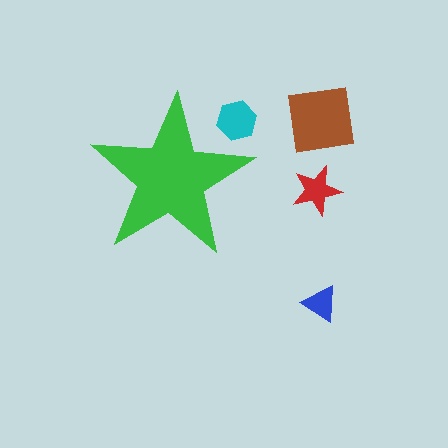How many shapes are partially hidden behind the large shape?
1 shape is partially hidden.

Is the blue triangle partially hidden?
No, the blue triangle is fully visible.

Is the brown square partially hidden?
No, the brown square is fully visible.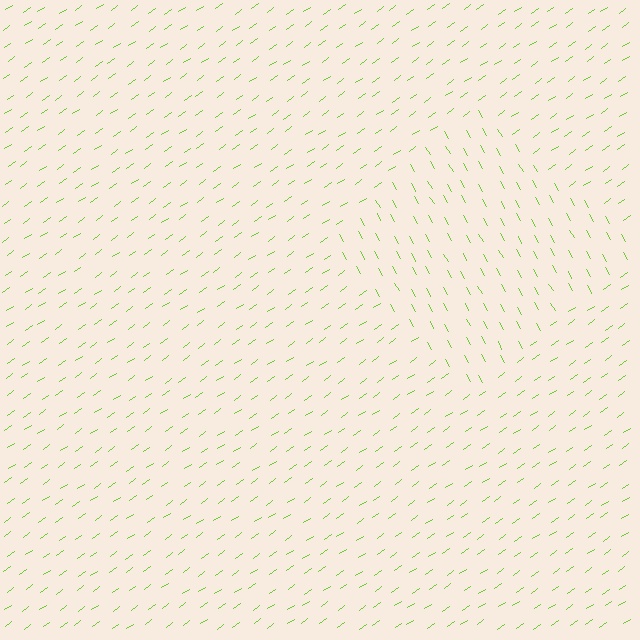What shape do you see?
I see a diamond.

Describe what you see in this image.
The image is filled with small lime line segments. A diamond region in the image has lines oriented differently from the surrounding lines, creating a visible texture boundary.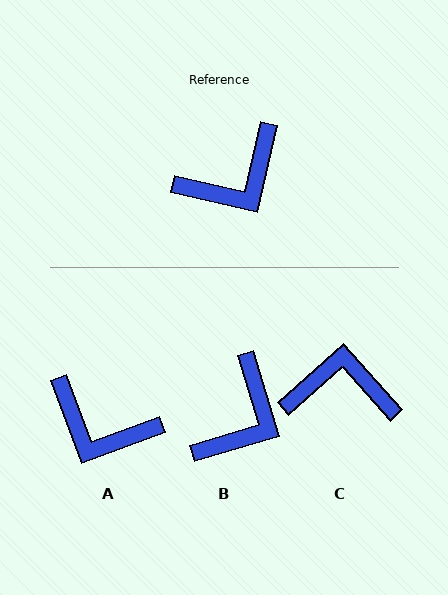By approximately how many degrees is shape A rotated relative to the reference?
Approximately 57 degrees clockwise.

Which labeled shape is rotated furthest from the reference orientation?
C, about 145 degrees away.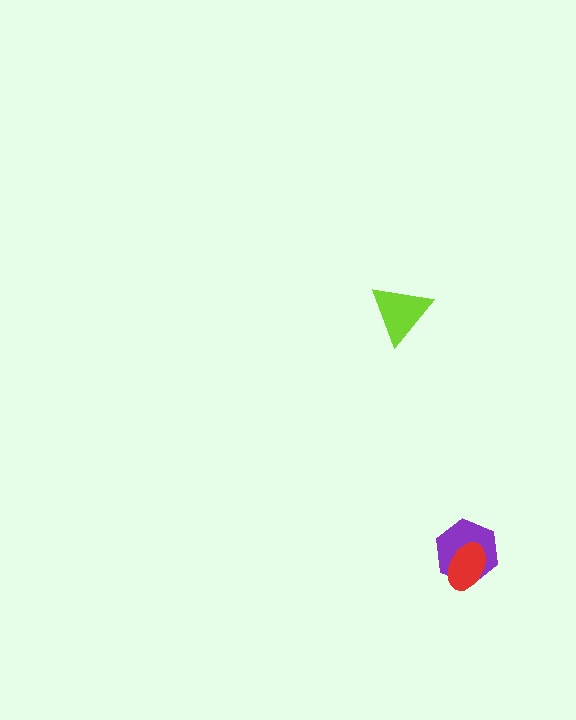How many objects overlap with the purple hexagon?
1 object overlaps with the purple hexagon.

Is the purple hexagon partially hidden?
Yes, it is partially covered by another shape.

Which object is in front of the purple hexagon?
The red ellipse is in front of the purple hexagon.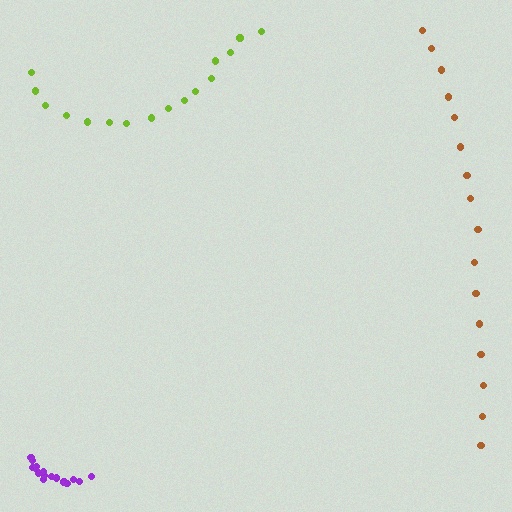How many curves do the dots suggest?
There are 3 distinct paths.